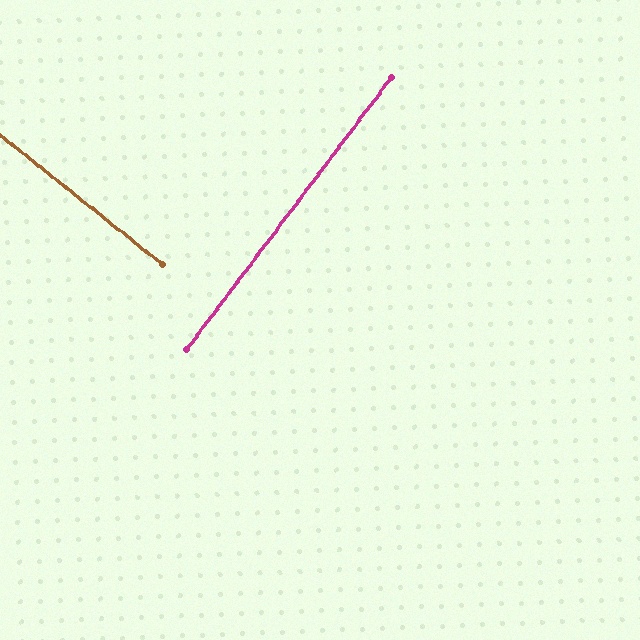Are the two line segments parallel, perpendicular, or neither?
Perpendicular — they meet at approximately 89°.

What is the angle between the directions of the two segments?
Approximately 89 degrees.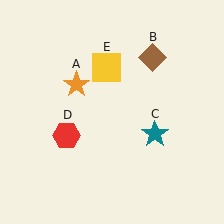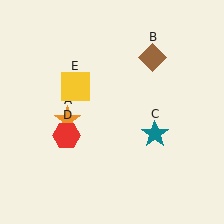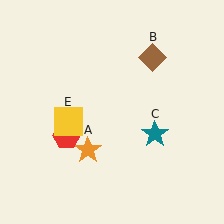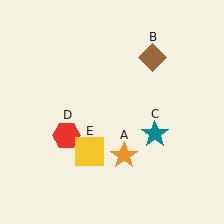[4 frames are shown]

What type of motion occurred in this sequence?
The orange star (object A), yellow square (object E) rotated counterclockwise around the center of the scene.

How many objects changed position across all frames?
2 objects changed position: orange star (object A), yellow square (object E).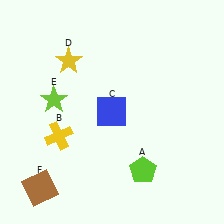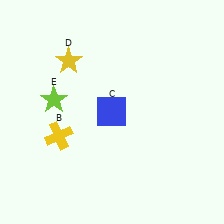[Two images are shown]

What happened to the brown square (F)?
The brown square (F) was removed in Image 2. It was in the bottom-left area of Image 1.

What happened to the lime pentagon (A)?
The lime pentagon (A) was removed in Image 2. It was in the bottom-right area of Image 1.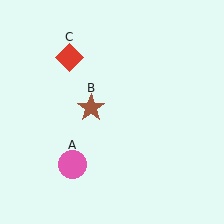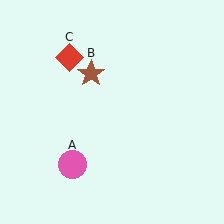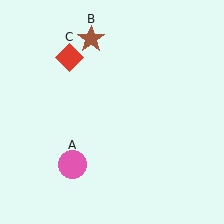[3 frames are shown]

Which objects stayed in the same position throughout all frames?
Pink circle (object A) and red diamond (object C) remained stationary.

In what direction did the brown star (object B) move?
The brown star (object B) moved up.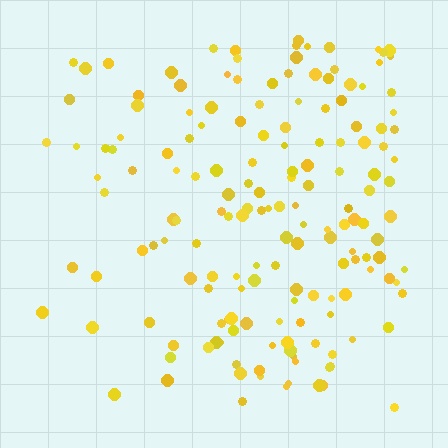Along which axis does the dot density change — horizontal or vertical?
Horizontal.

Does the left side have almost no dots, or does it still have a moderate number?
Still a moderate number, just noticeably fewer than the right.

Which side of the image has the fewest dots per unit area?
The left.